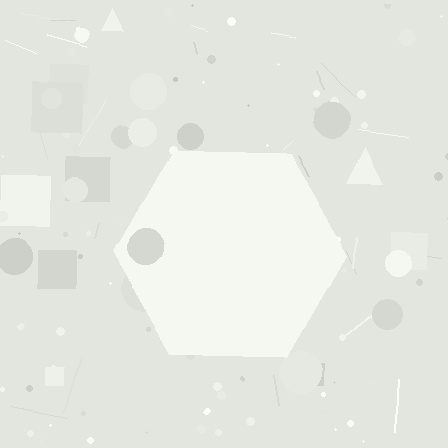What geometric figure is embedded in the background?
A hexagon is embedded in the background.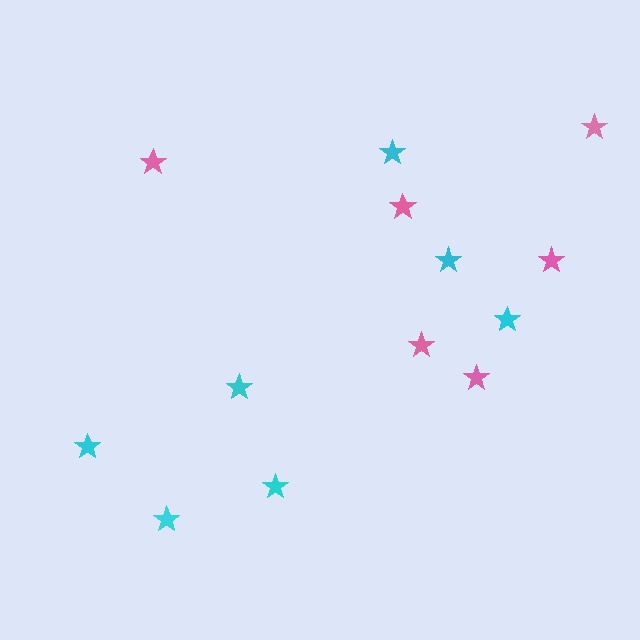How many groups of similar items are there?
There are 2 groups: one group of pink stars (6) and one group of cyan stars (7).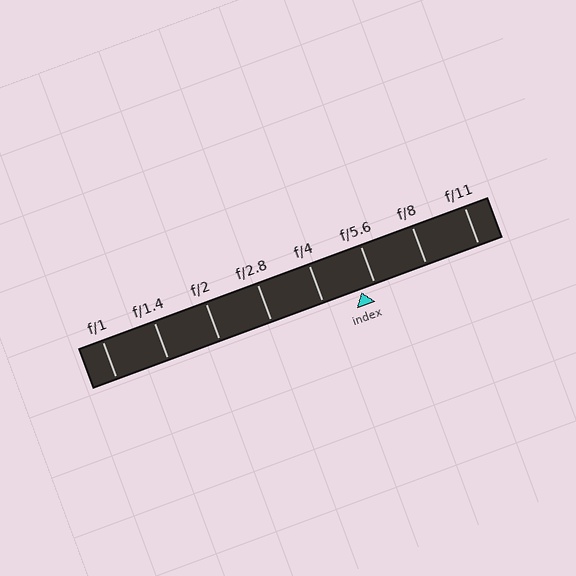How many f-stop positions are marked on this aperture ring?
There are 8 f-stop positions marked.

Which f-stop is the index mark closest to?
The index mark is closest to f/5.6.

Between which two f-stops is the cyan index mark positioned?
The index mark is between f/4 and f/5.6.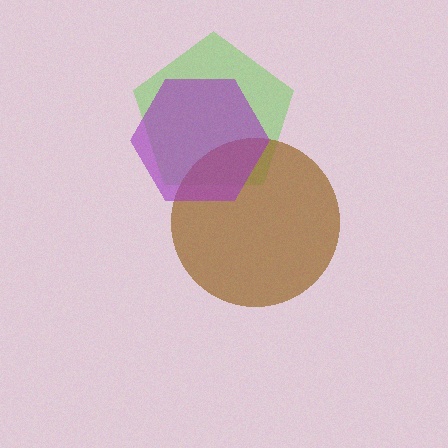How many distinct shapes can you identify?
There are 3 distinct shapes: a lime pentagon, a brown circle, a purple hexagon.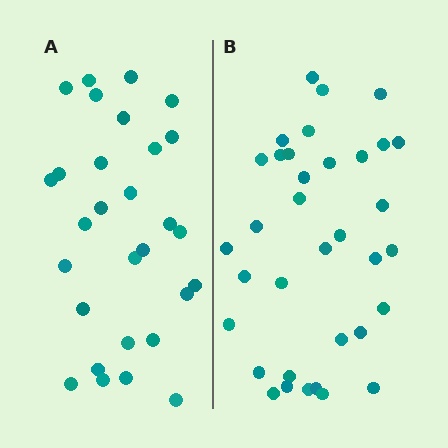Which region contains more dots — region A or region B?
Region B (the right region) has more dots.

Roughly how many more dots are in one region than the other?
Region B has about 6 more dots than region A.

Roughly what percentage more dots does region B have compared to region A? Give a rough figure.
About 20% more.